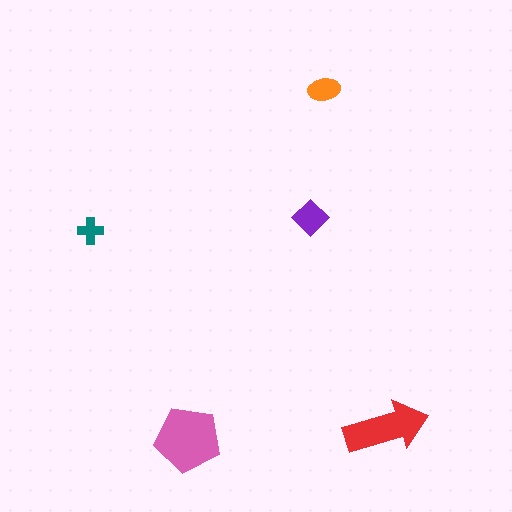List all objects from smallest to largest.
The teal cross, the orange ellipse, the purple diamond, the red arrow, the pink pentagon.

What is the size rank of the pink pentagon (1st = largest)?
1st.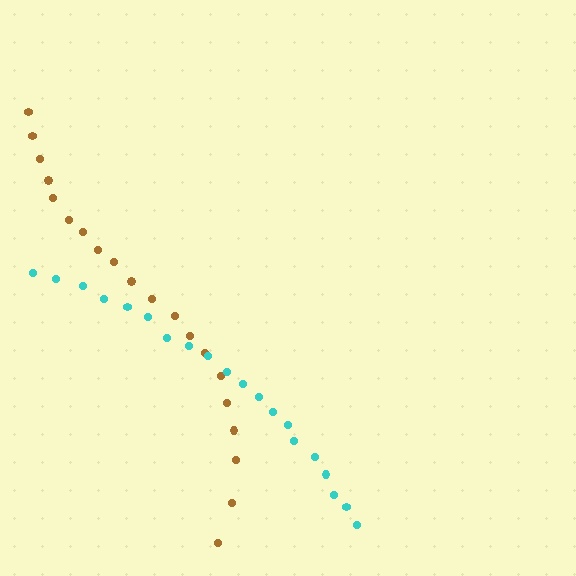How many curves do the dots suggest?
There are 2 distinct paths.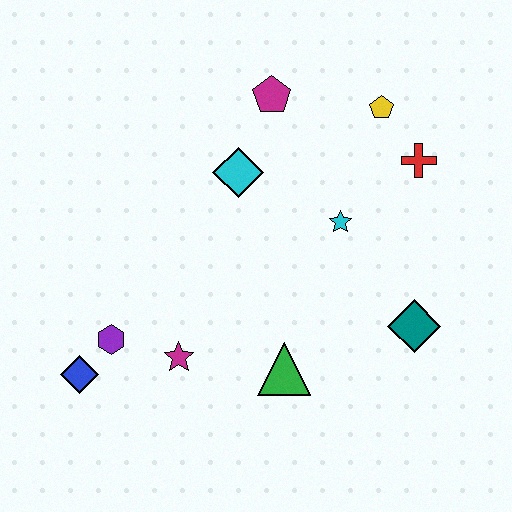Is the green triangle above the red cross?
No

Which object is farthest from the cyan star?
The blue diamond is farthest from the cyan star.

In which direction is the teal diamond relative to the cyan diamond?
The teal diamond is to the right of the cyan diamond.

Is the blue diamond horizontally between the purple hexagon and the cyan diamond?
No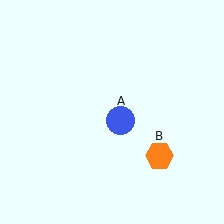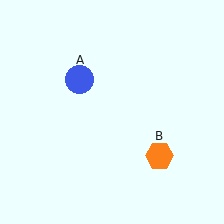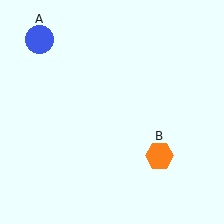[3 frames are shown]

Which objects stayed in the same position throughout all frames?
Orange hexagon (object B) remained stationary.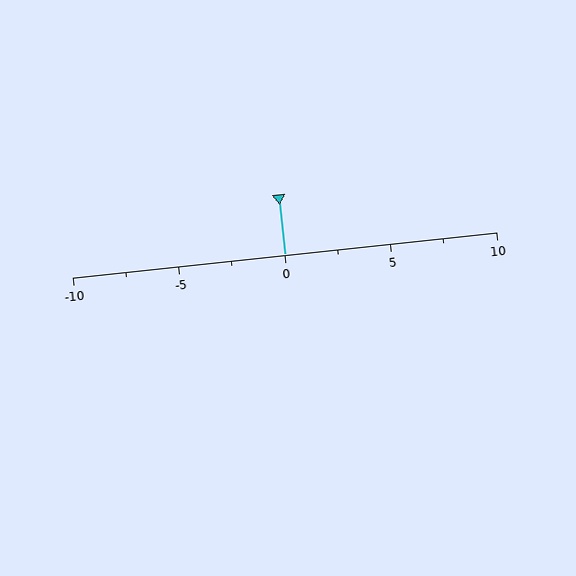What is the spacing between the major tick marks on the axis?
The major ticks are spaced 5 apart.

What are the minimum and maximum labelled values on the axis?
The axis runs from -10 to 10.